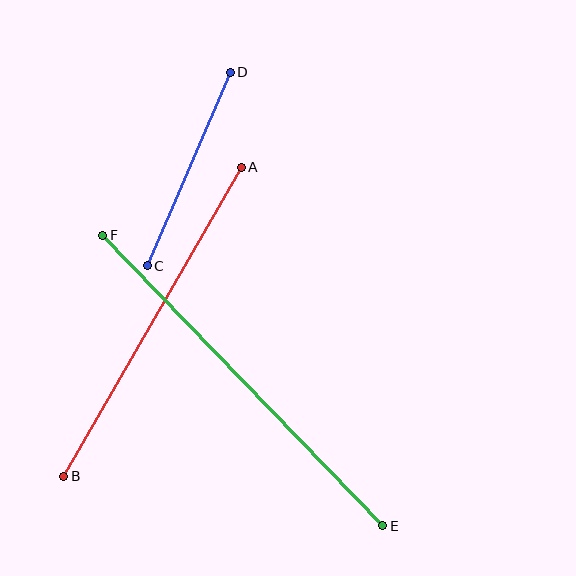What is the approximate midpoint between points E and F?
The midpoint is at approximately (243, 380) pixels.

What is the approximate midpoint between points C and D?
The midpoint is at approximately (189, 169) pixels.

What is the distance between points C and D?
The distance is approximately 211 pixels.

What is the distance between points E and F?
The distance is approximately 403 pixels.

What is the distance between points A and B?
The distance is approximately 356 pixels.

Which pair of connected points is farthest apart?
Points E and F are farthest apart.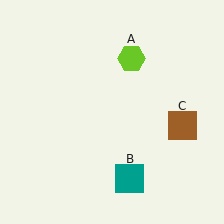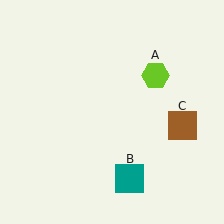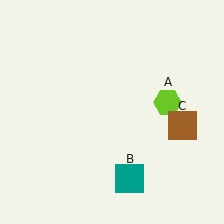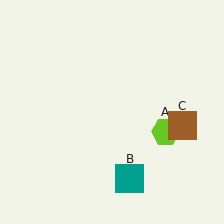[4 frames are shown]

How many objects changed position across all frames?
1 object changed position: lime hexagon (object A).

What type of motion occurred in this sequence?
The lime hexagon (object A) rotated clockwise around the center of the scene.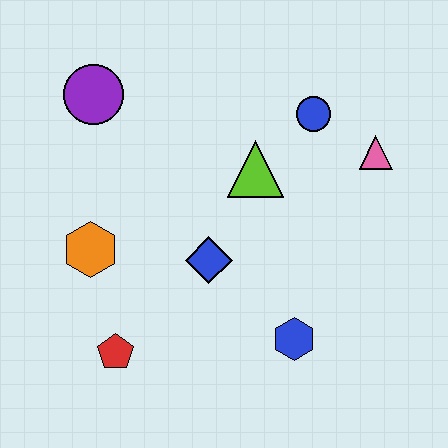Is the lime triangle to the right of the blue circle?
No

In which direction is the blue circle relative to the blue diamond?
The blue circle is above the blue diamond.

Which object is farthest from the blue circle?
The red pentagon is farthest from the blue circle.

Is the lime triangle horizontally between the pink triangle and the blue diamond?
Yes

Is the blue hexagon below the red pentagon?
No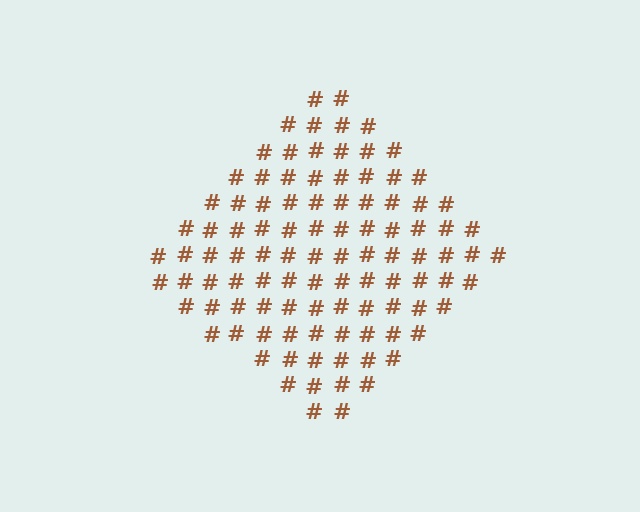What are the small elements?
The small elements are hash symbols.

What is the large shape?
The large shape is a diamond.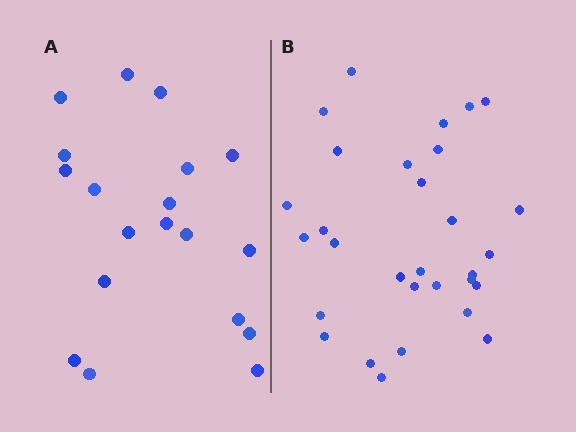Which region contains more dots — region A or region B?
Region B (the right region) has more dots.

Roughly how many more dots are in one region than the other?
Region B has roughly 12 or so more dots than region A.